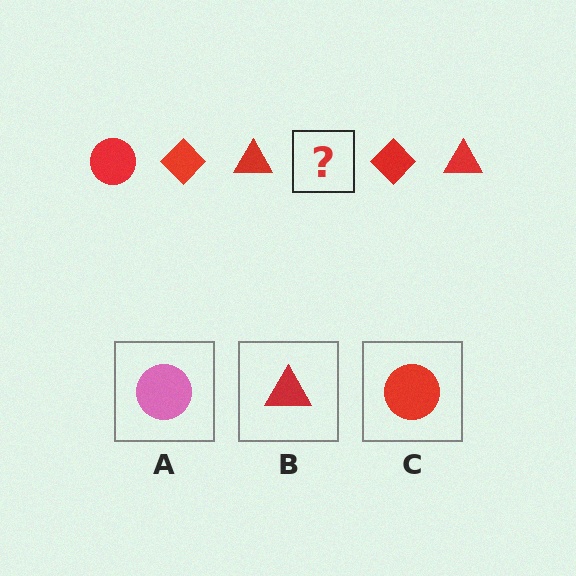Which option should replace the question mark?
Option C.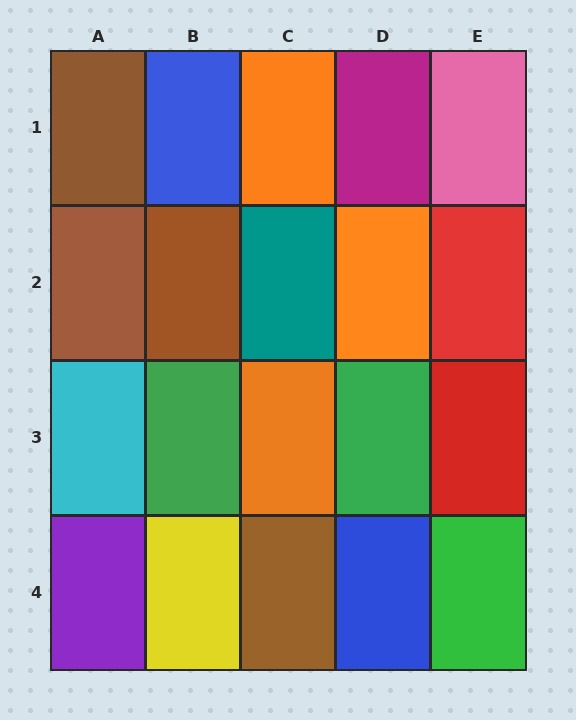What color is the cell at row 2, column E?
Red.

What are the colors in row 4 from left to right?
Purple, yellow, brown, blue, green.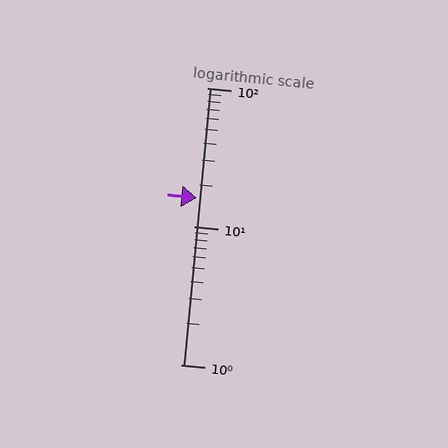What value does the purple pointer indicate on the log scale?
The pointer indicates approximately 16.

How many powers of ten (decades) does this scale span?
The scale spans 2 decades, from 1 to 100.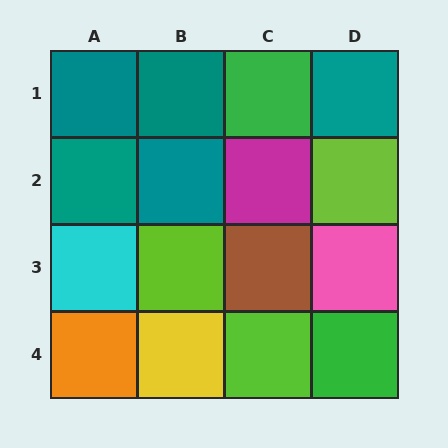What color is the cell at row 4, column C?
Lime.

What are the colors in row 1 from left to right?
Teal, teal, green, teal.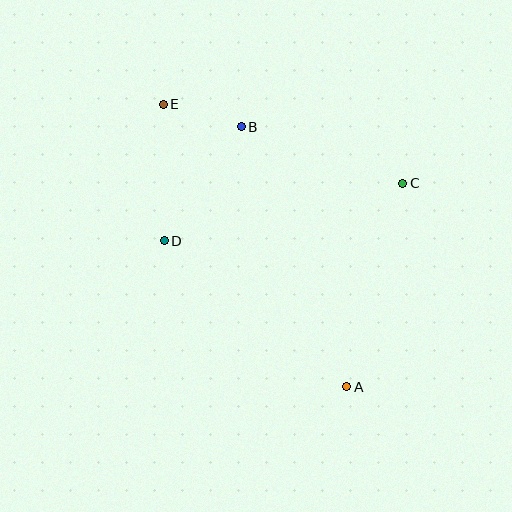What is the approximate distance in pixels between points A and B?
The distance between A and B is approximately 281 pixels.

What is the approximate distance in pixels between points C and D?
The distance between C and D is approximately 246 pixels.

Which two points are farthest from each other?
Points A and E are farthest from each other.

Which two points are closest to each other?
Points B and E are closest to each other.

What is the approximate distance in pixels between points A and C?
The distance between A and C is approximately 211 pixels.